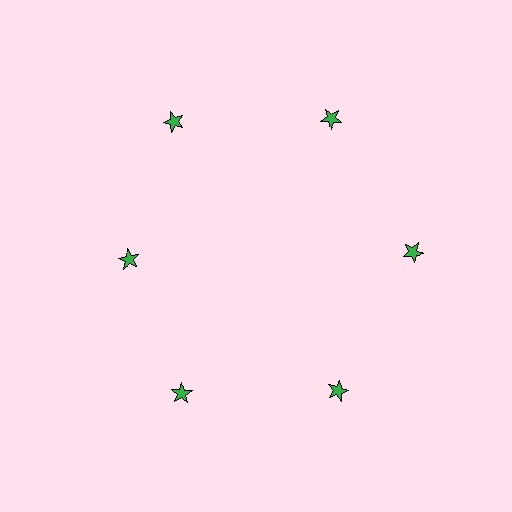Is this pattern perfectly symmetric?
No. The 6 green stars are arranged in a ring, but one element near the 9 o'clock position is pulled inward toward the center, breaking the 6-fold rotational symmetry.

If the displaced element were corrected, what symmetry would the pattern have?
It would have 6-fold rotational symmetry — the pattern would map onto itself every 60 degrees.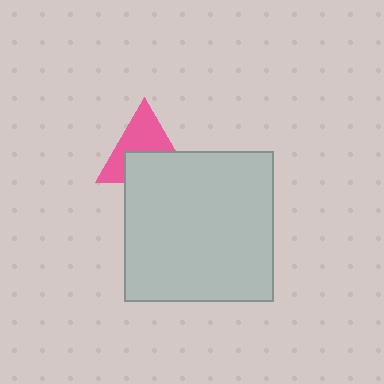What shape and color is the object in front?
The object in front is a light gray square.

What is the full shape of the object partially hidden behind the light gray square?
The partially hidden object is a pink triangle.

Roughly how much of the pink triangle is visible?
About half of it is visible (roughly 54%).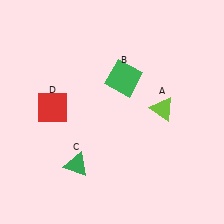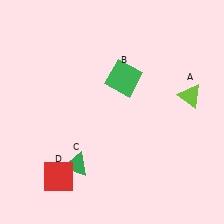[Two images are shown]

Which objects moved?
The objects that moved are: the lime triangle (A), the red square (D).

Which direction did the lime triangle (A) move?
The lime triangle (A) moved right.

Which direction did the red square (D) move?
The red square (D) moved down.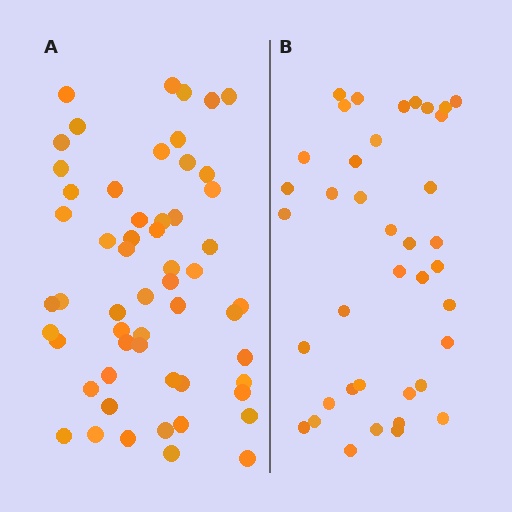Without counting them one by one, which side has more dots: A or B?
Region A (the left region) has more dots.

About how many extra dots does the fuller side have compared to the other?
Region A has approximately 15 more dots than region B.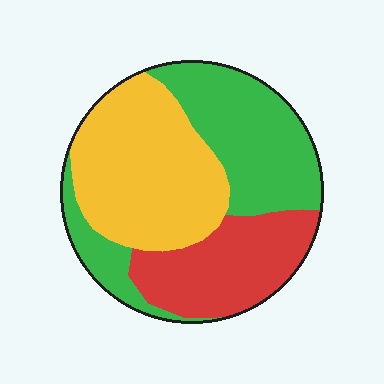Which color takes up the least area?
Red, at roughly 25%.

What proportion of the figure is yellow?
Yellow covers 38% of the figure.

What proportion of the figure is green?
Green takes up between a quarter and a half of the figure.